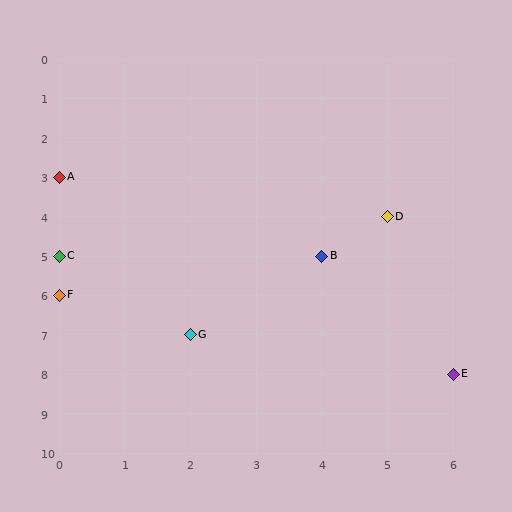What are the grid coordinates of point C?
Point C is at grid coordinates (0, 5).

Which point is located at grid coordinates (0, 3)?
Point A is at (0, 3).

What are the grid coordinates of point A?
Point A is at grid coordinates (0, 3).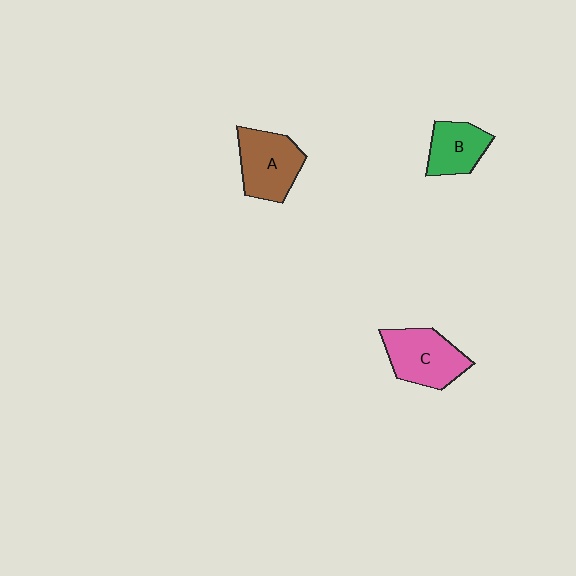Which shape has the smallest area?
Shape B (green).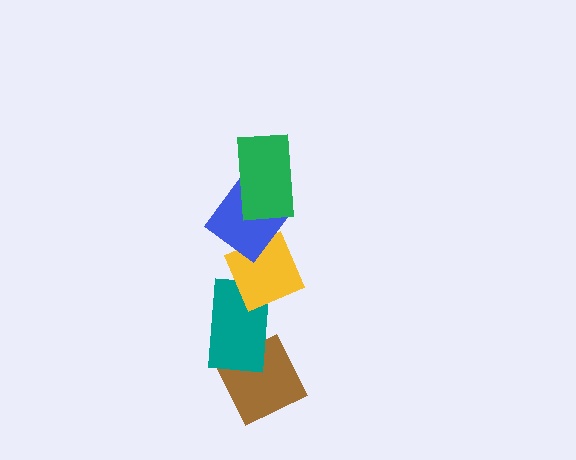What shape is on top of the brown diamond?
The teal rectangle is on top of the brown diamond.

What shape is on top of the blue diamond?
The green rectangle is on top of the blue diamond.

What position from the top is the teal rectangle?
The teal rectangle is 4th from the top.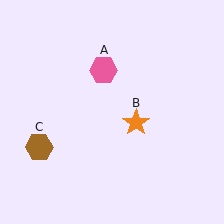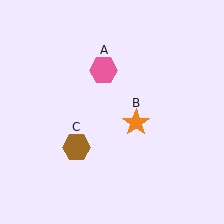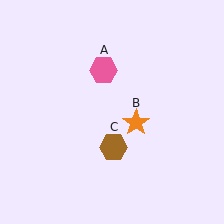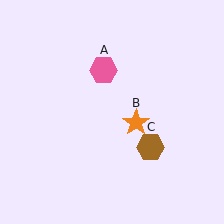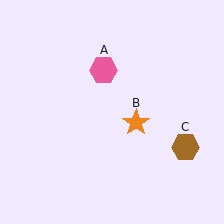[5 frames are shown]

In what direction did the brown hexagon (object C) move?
The brown hexagon (object C) moved right.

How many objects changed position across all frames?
1 object changed position: brown hexagon (object C).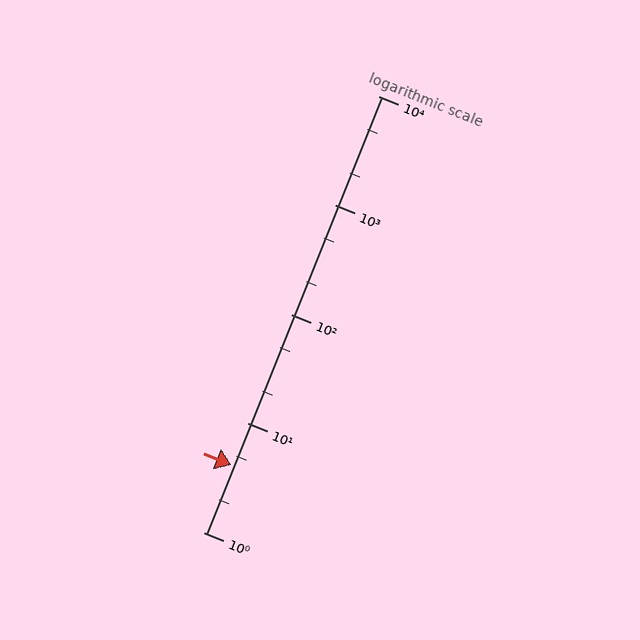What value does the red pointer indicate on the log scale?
The pointer indicates approximately 4.1.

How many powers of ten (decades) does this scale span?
The scale spans 4 decades, from 1 to 10000.